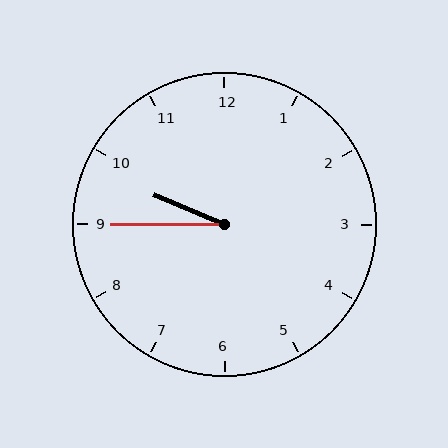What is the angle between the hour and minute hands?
Approximately 22 degrees.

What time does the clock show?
9:45.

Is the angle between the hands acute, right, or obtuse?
It is acute.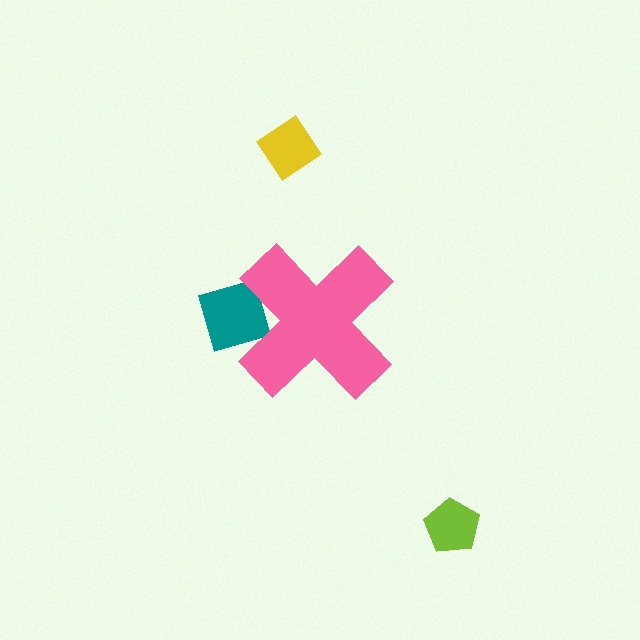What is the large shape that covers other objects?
A pink cross.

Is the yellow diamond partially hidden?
No, the yellow diamond is fully visible.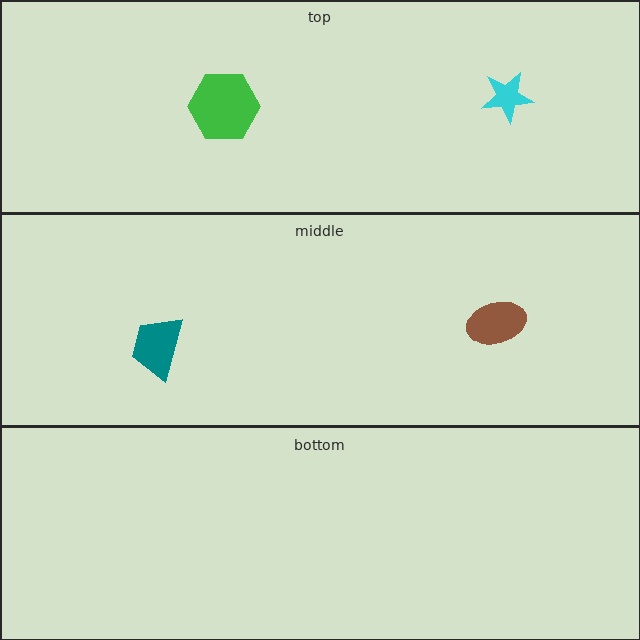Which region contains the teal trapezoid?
The middle region.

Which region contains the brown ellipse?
The middle region.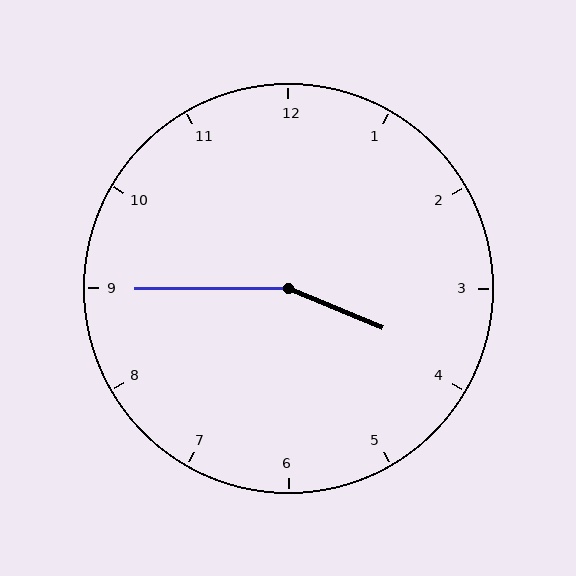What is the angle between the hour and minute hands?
Approximately 158 degrees.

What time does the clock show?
3:45.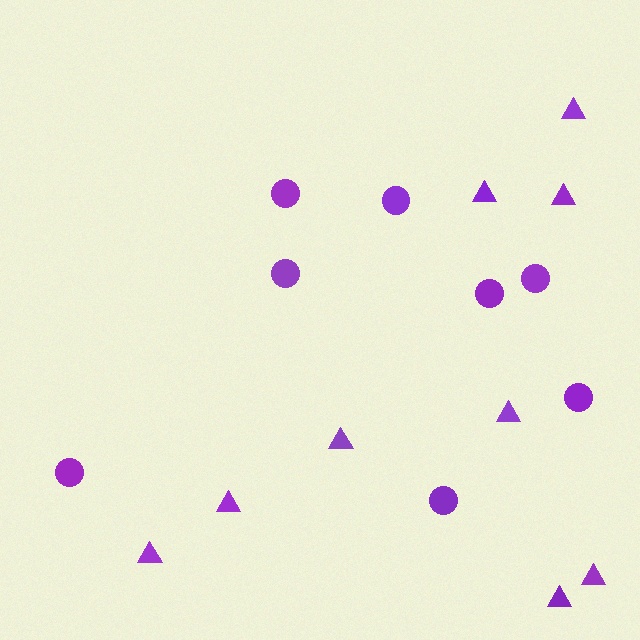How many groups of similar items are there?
There are 2 groups: one group of circles (8) and one group of triangles (9).